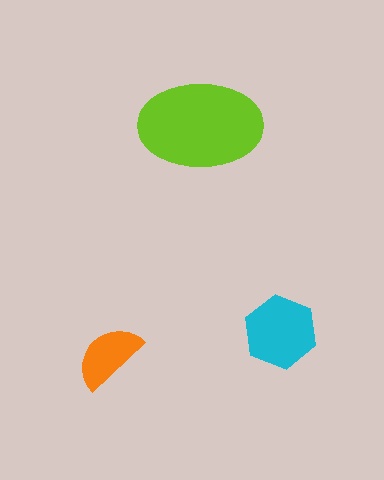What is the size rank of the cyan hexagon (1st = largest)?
2nd.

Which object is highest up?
The lime ellipse is topmost.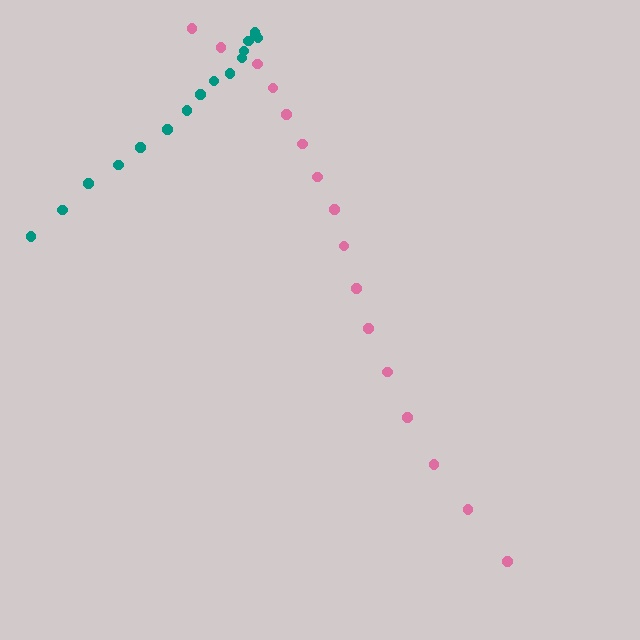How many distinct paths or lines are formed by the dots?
There are 2 distinct paths.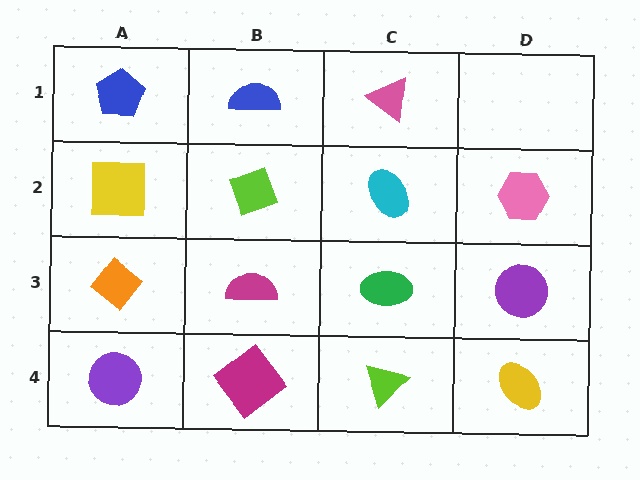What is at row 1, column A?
A blue pentagon.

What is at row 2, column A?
A yellow square.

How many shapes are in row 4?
4 shapes.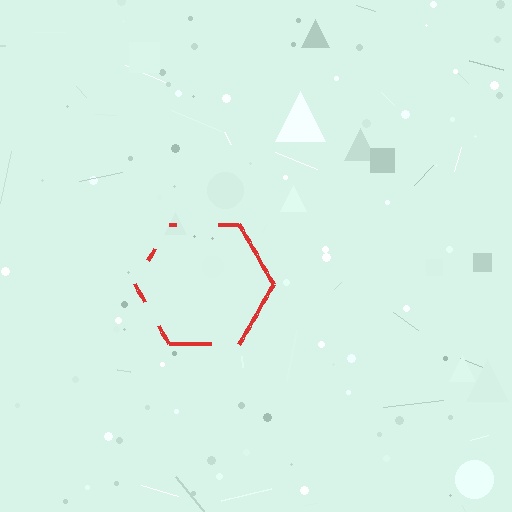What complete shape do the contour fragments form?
The contour fragments form a hexagon.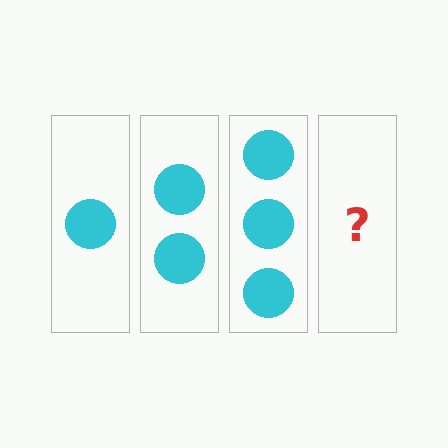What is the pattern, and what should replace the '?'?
The pattern is that each step adds one more circle. The '?' should be 4 circles.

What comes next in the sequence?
The next element should be 4 circles.